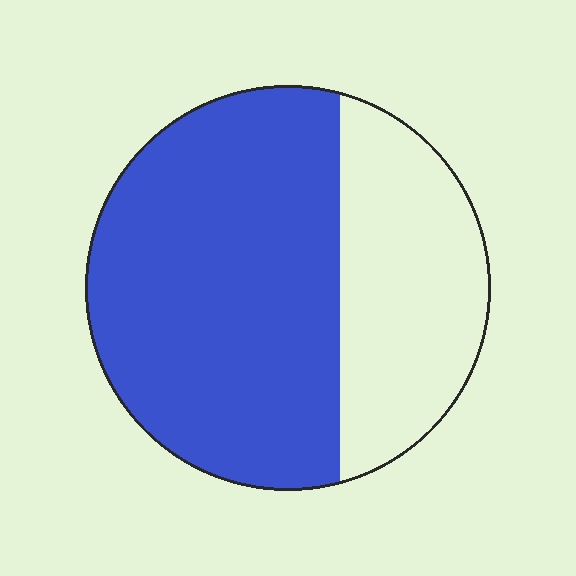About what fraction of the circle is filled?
About two thirds (2/3).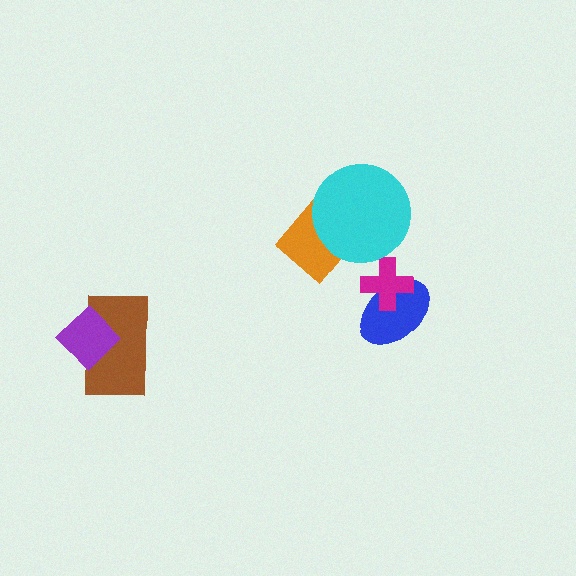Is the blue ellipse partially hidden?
Yes, it is partially covered by another shape.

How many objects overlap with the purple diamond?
1 object overlaps with the purple diamond.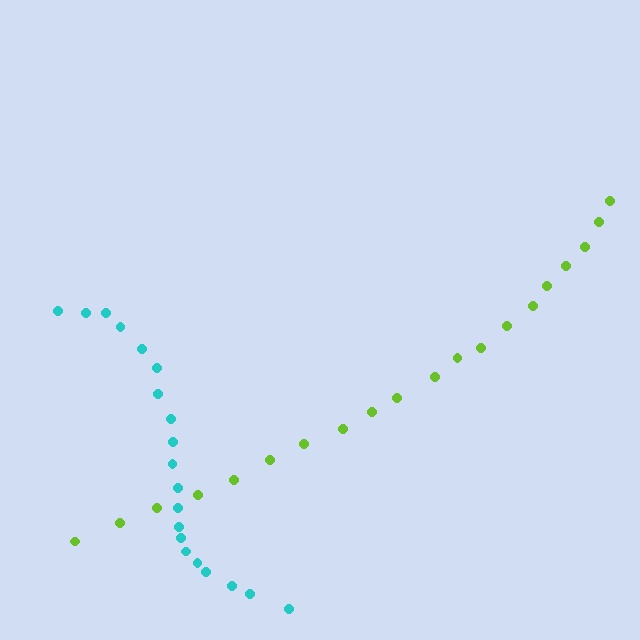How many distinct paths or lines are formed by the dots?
There are 2 distinct paths.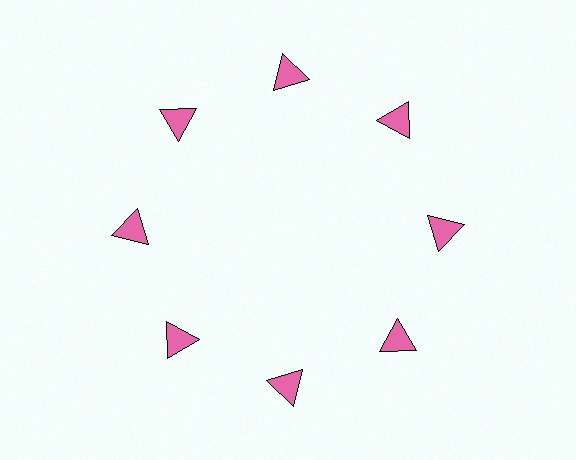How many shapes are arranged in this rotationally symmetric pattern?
There are 8 shapes, arranged in 8 groups of 1.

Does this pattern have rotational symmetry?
Yes, this pattern has 8-fold rotational symmetry. It looks the same after rotating 45 degrees around the center.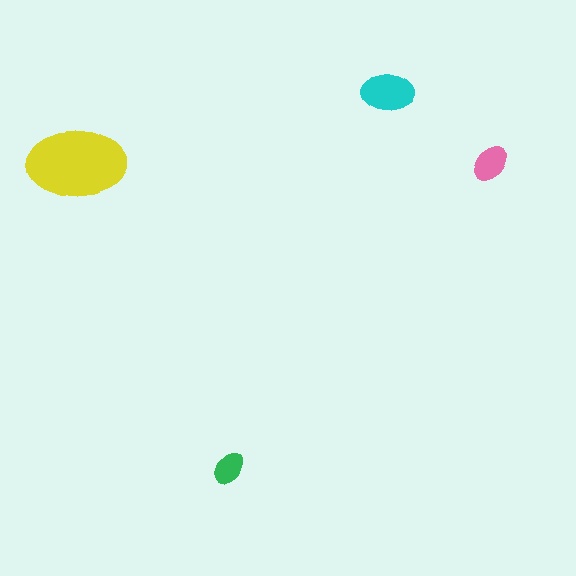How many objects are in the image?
There are 4 objects in the image.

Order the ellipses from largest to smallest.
the yellow one, the cyan one, the pink one, the green one.